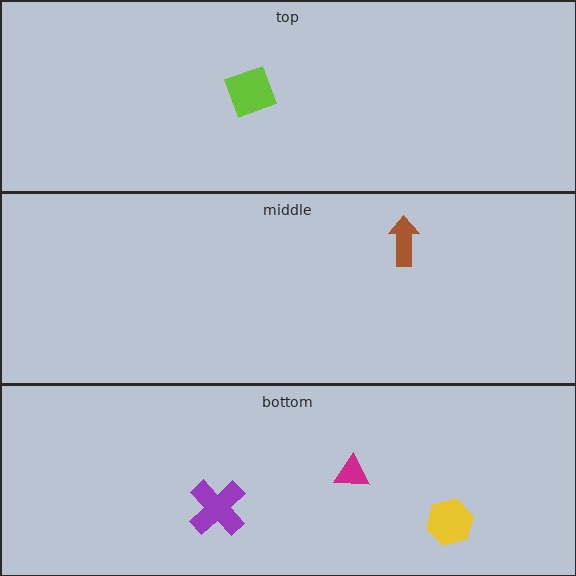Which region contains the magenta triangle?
The bottom region.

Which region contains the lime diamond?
The top region.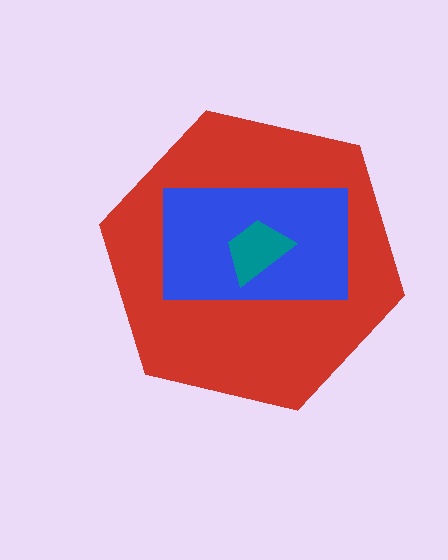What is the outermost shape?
The red hexagon.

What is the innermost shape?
The teal trapezoid.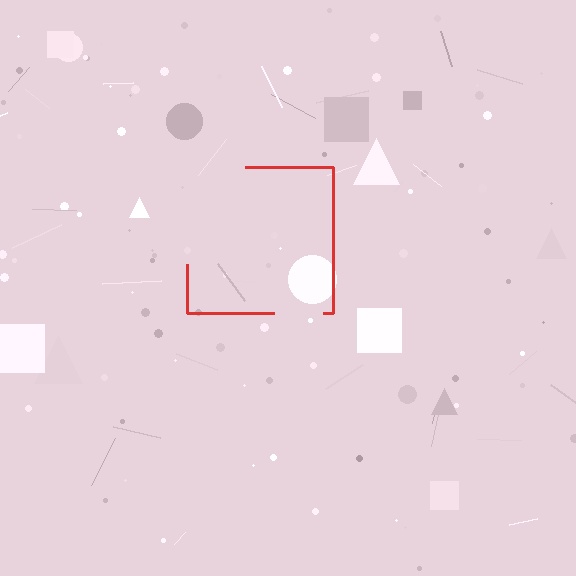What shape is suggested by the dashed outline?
The dashed outline suggests a square.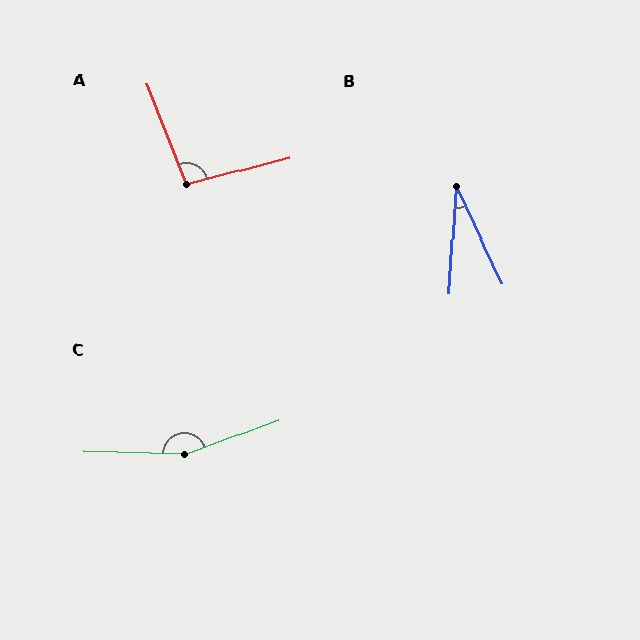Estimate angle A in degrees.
Approximately 97 degrees.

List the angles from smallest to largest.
B (29°), A (97°), C (158°).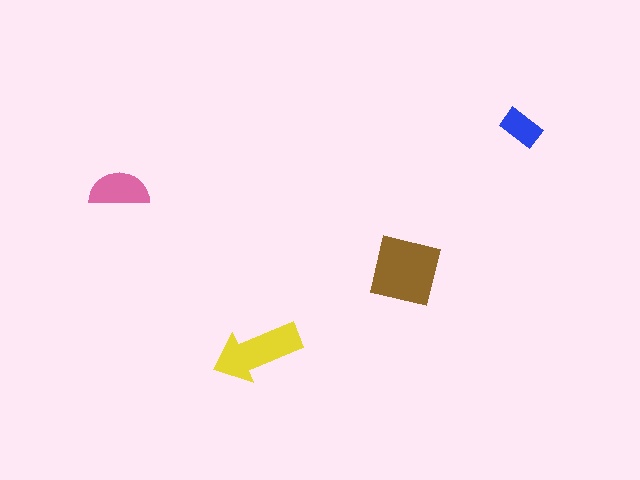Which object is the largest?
The brown square.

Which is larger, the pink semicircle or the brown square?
The brown square.